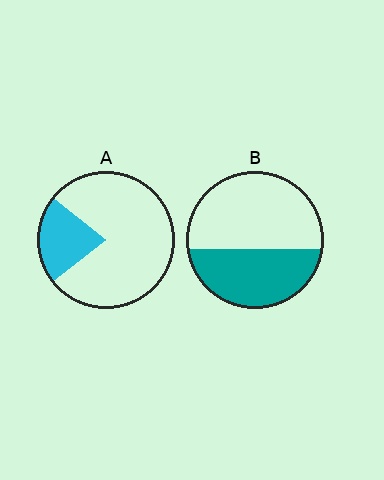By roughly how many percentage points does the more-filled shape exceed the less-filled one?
By roughly 20 percentage points (B over A).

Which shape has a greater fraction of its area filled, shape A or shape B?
Shape B.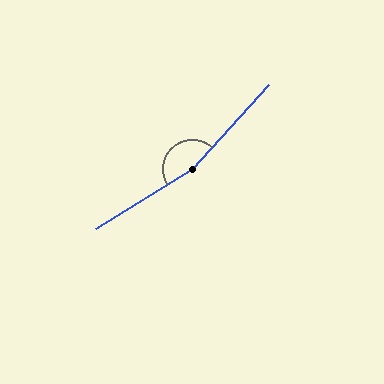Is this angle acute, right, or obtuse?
It is obtuse.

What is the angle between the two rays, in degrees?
Approximately 165 degrees.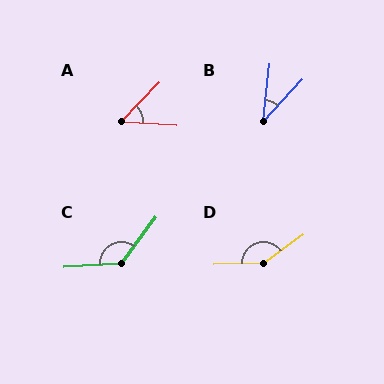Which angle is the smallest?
B, at approximately 36 degrees.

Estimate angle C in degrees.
Approximately 130 degrees.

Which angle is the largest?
D, at approximately 146 degrees.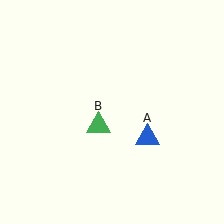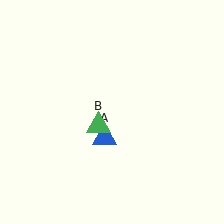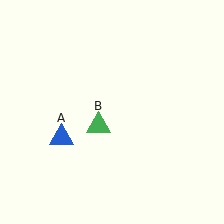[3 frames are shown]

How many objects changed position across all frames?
1 object changed position: blue triangle (object A).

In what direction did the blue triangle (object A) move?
The blue triangle (object A) moved left.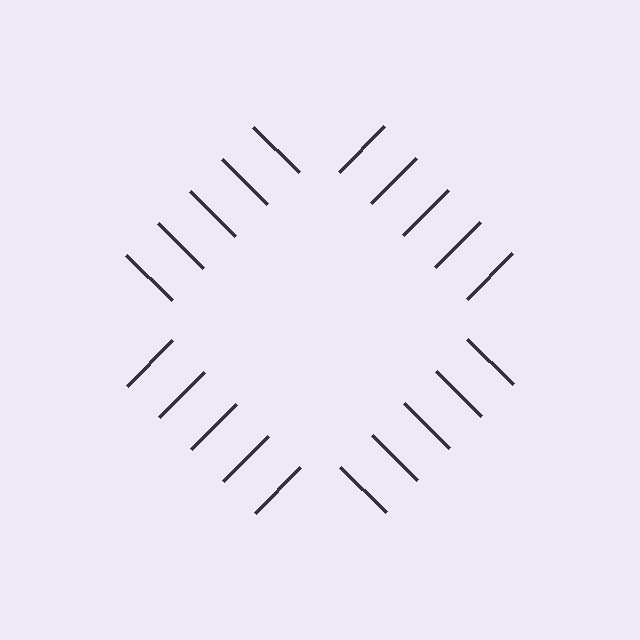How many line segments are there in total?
20 — 5 along each of the 4 edges.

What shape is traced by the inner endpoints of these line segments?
An illusory square — the line segments terminate on its edges but no continuous stroke is drawn.